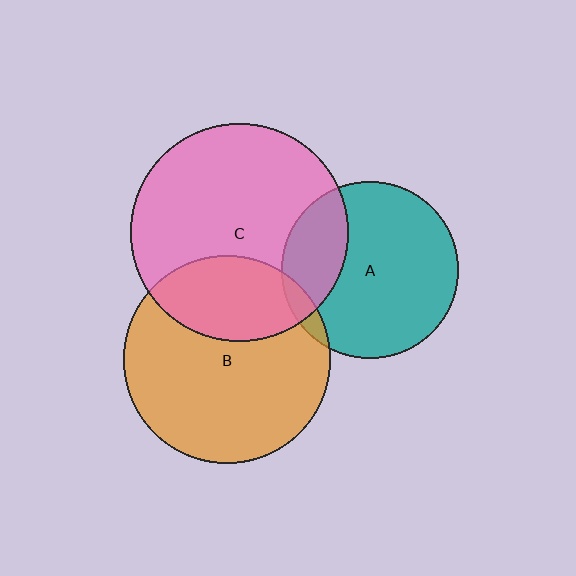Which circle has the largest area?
Circle C (pink).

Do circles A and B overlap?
Yes.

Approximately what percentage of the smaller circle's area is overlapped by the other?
Approximately 5%.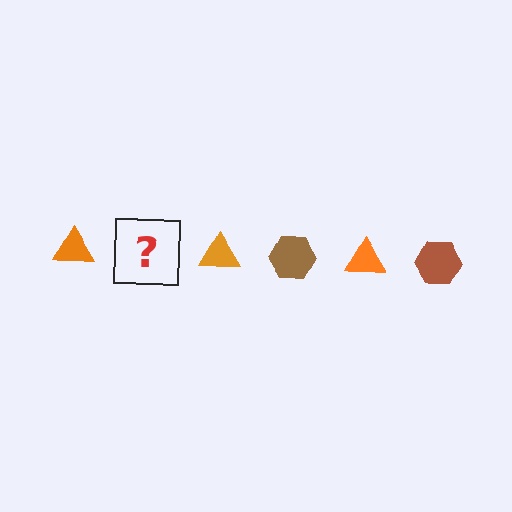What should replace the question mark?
The question mark should be replaced with a brown hexagon.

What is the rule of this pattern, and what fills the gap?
The rule is that the pattern alternates between orange triangle and brown hexagon. The gap should be filled with a brown hexagon.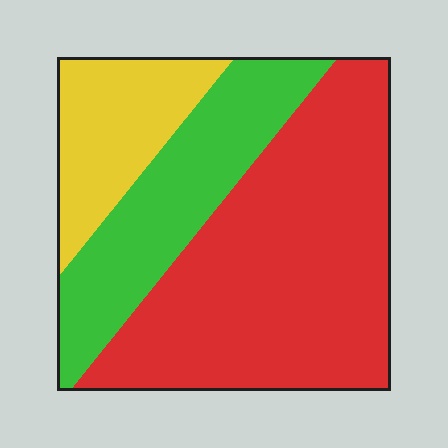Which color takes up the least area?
Yellow, at roughly 20%.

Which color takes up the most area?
Red, at roughly 55%.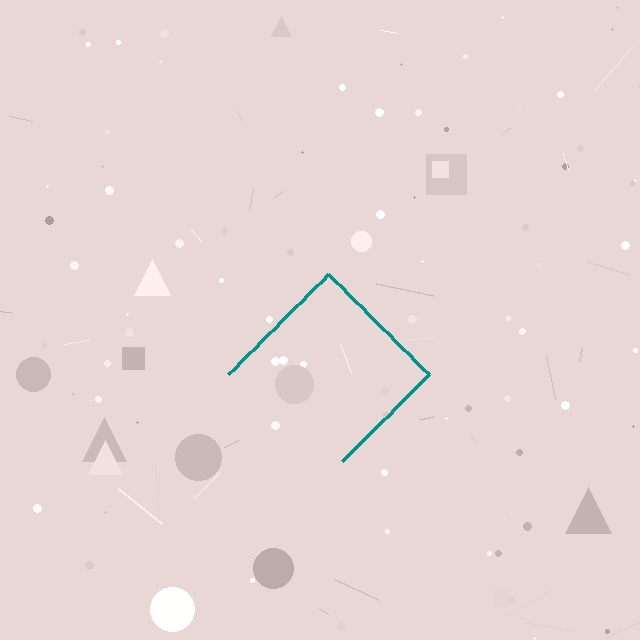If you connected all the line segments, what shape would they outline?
They would outline a diamond.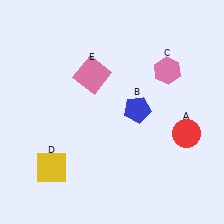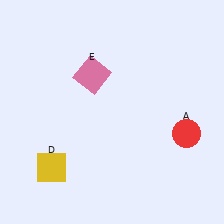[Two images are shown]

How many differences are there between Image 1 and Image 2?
There are 2 differences between the two images.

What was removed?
The pink hexagon (C), the blue pentagon (B) were removed in Image 2.